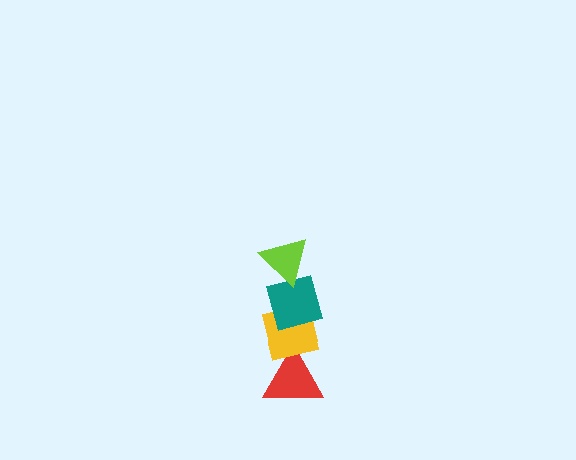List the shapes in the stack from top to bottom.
From top to bottom: the lime triangle, the teal diamond, the yellow square, the red triangle.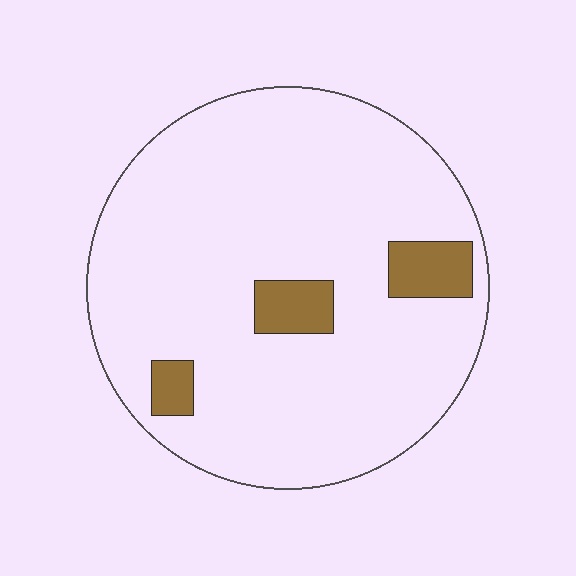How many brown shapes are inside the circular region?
3.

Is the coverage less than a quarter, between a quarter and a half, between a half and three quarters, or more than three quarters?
Less than a quarter.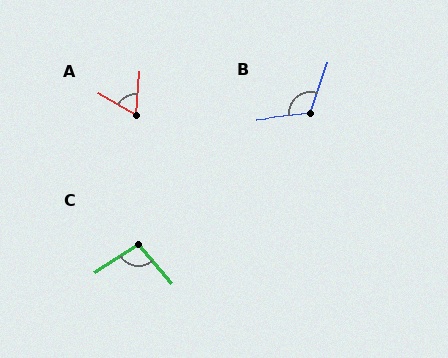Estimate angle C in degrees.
Approximately 97 degrees.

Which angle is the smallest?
A, at approximately 64 degrees.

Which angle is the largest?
B, at approximately 115 degrees.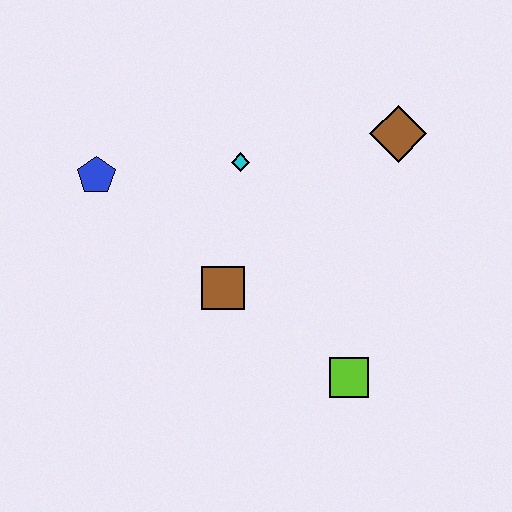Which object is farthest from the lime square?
The blue pentagon is farthest from the lime square.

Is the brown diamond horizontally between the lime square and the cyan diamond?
No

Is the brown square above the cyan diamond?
No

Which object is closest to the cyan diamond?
The brown square is closest to the cyan diamond.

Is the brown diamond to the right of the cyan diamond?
Yes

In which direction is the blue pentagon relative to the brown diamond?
The blue pentagon is to the left of the brown diamond.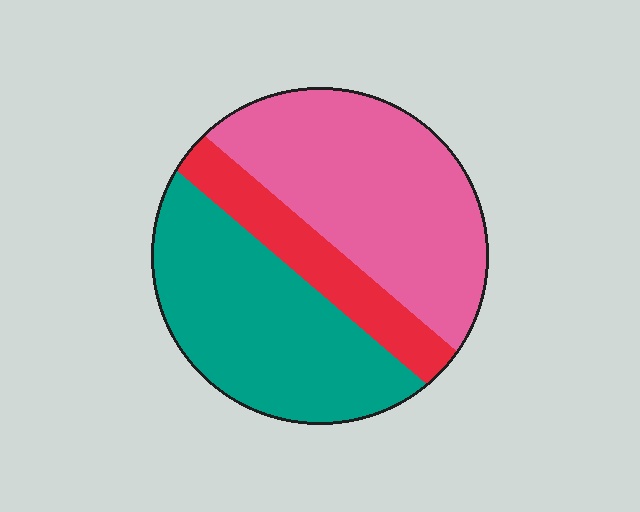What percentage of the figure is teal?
Teal takes up about two fifths (2/5) of the figure.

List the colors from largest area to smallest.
From largest to smallest: pink, teal, red.